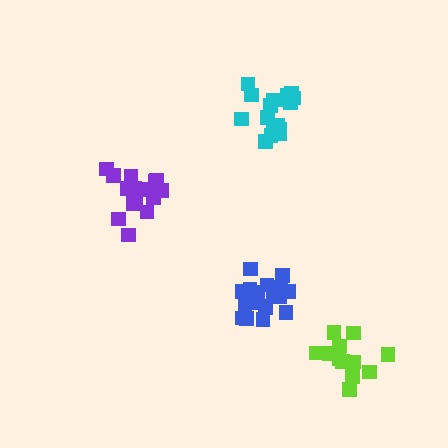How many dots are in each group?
Group 1: 18 dots, Group 2: 15 dots, Group 3: 18 dots, Group 4: 12 dots (63 total).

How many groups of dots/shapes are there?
There are 4 groups.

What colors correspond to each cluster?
The clusters are colored: blue, purple, cyan, lime.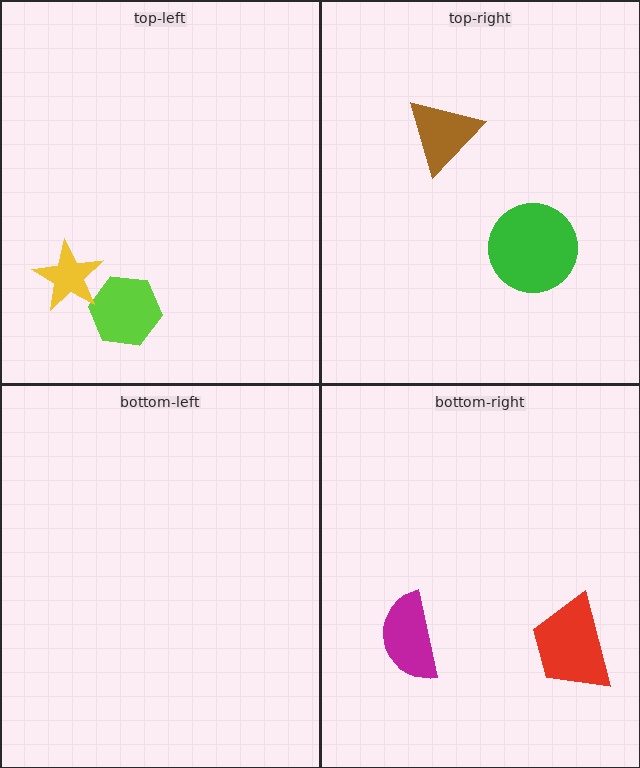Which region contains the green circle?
The top-right region.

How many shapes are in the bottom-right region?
2.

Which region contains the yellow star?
The top-left region.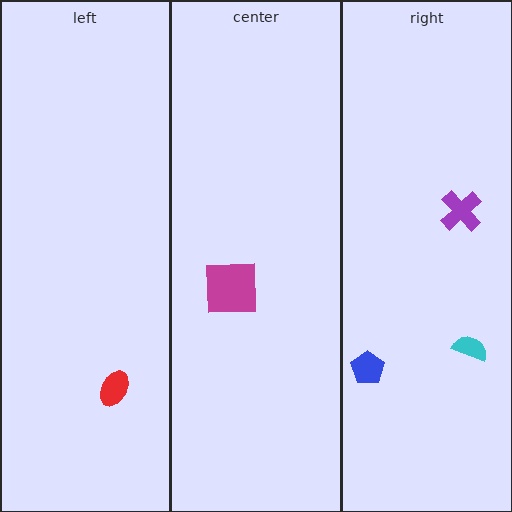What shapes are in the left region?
The red ellipse.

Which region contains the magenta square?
The center region.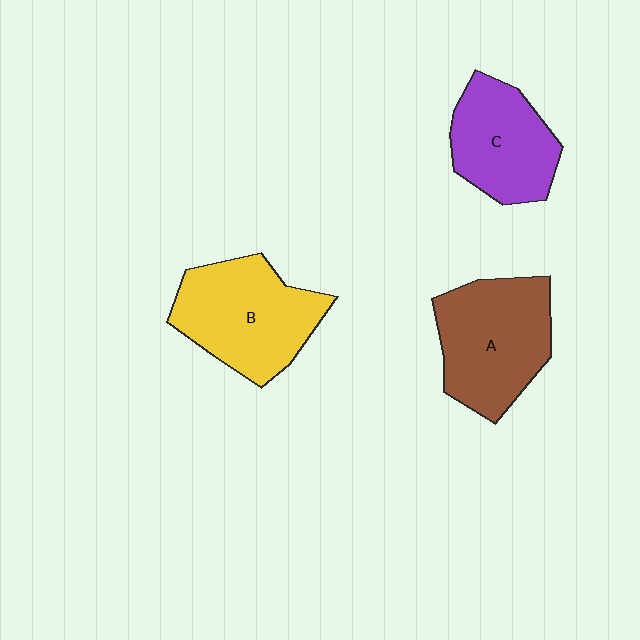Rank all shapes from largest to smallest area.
From largest to smallest: B (yellow), A (brown), C (purple).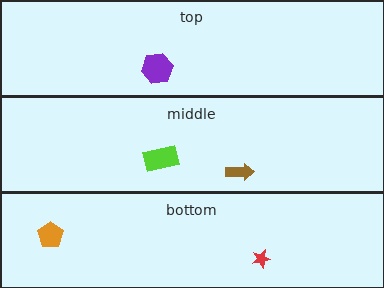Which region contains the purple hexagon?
The top region.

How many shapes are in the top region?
1.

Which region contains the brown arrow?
The middle region.